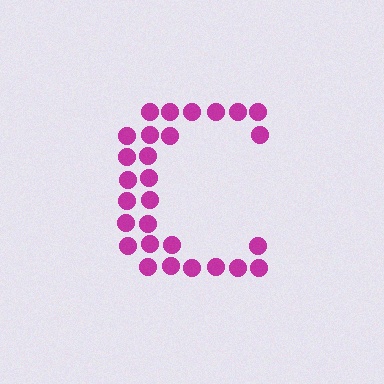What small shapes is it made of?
It is made of small circles.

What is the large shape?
The large shape is the letter C.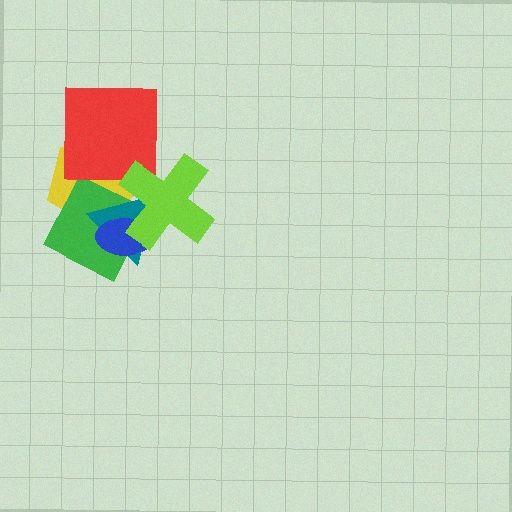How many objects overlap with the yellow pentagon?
5 objects overlap with the yellow pentagon.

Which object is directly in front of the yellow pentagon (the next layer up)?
The green square is directly in front of the yellow pentagon.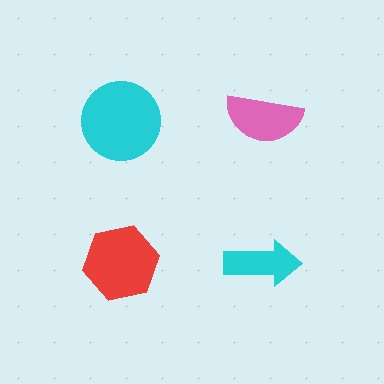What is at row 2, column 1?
A red hexagon.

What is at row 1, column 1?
A cyan circle.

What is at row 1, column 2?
A pink semicircle.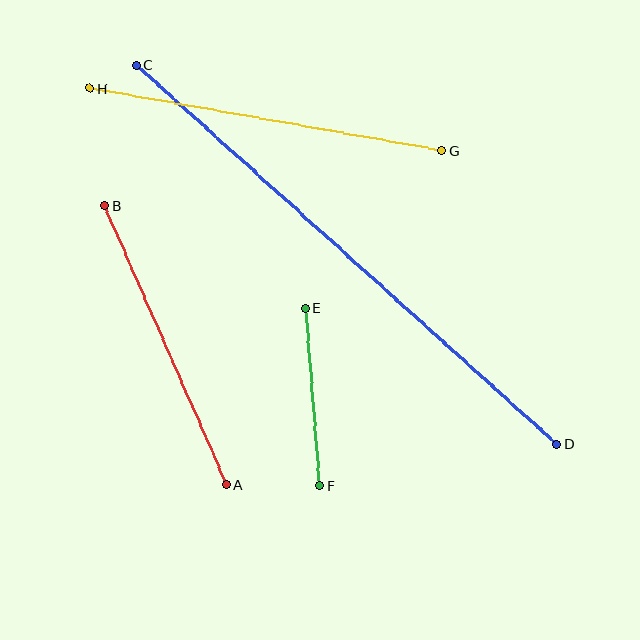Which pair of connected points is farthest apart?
Points C and D are farthest apart.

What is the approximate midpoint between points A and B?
The midpoint is at approximately (165, 345) pixels.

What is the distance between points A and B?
The distance is approximately 304 pixels.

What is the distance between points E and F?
The distance is approximately 178 pixels.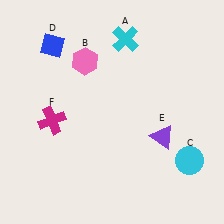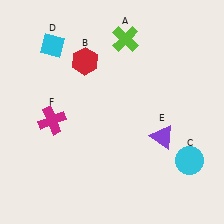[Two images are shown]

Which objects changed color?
A changed from cyan to lime. B changed from pink to red. D changed from blue to cyan.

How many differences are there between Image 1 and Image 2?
There are 3 differences between the two images.